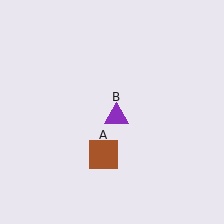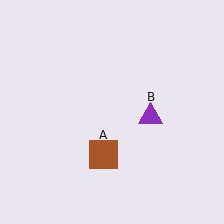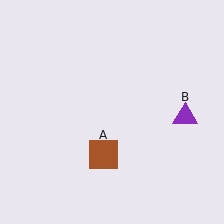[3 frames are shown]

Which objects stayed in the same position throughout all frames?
Brown square (object A) remained stationary.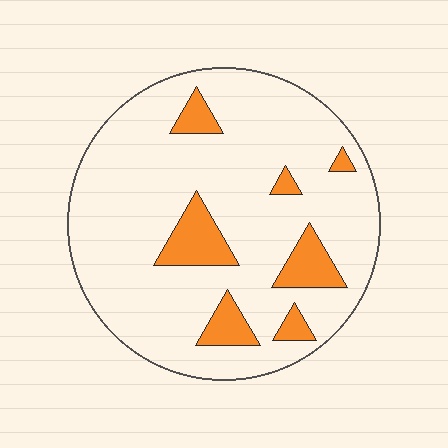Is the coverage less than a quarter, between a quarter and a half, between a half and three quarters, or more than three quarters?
Less than a quarter.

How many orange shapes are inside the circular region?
7.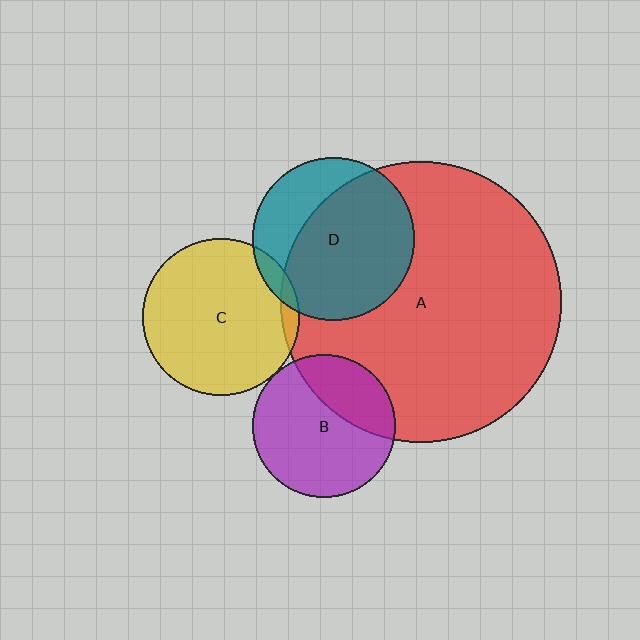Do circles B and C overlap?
Yes.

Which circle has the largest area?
Circle A (red).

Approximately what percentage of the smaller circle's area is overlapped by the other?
Approximately 5%.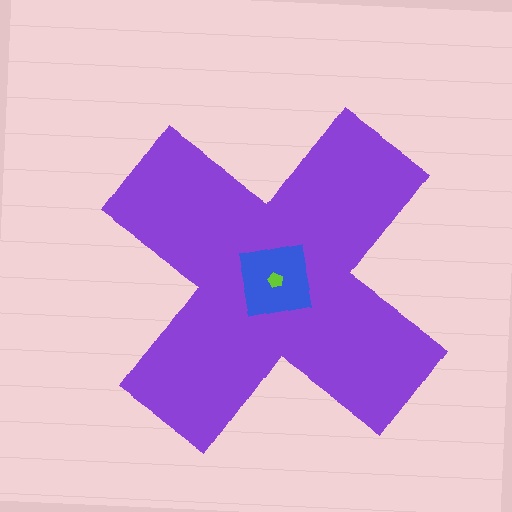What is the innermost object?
The lime pentagon.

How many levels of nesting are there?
3.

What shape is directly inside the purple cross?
The blue square.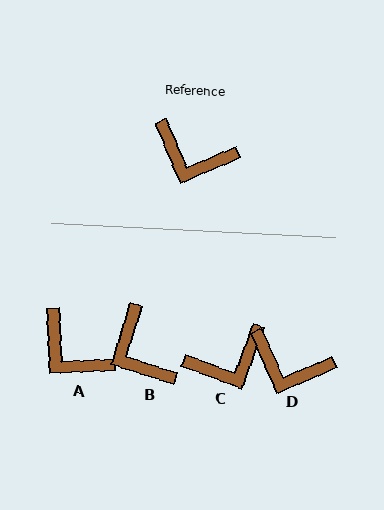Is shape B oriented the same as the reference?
No, it is off by about 41 degrees.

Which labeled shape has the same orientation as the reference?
D.